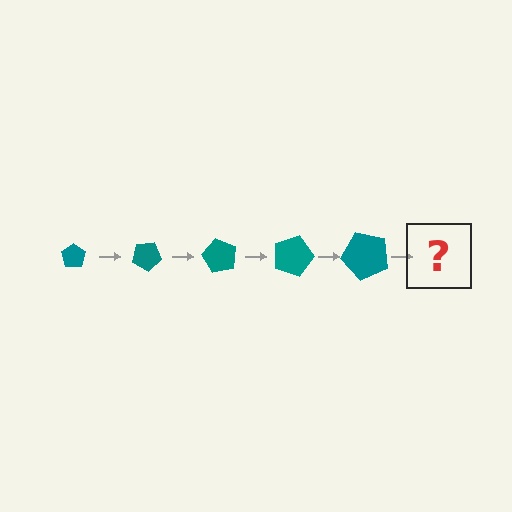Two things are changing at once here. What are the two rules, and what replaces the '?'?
The two rules are that the pentagon grows larger each step and it rotates 30 degrees each step. The '?' should be a pentagon, larger than the previous one and rotated 150 degrees from the start.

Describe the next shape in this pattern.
It should be a pentagon, larger than the previous one and rotated 150 degrees from the start.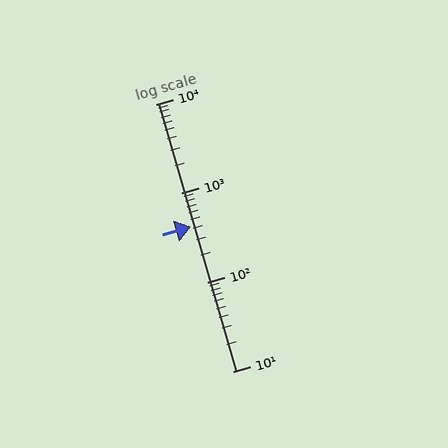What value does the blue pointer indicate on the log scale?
The pointer indicates approximately 420.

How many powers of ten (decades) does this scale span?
The scale spans 3 decades, from 10 to 10000.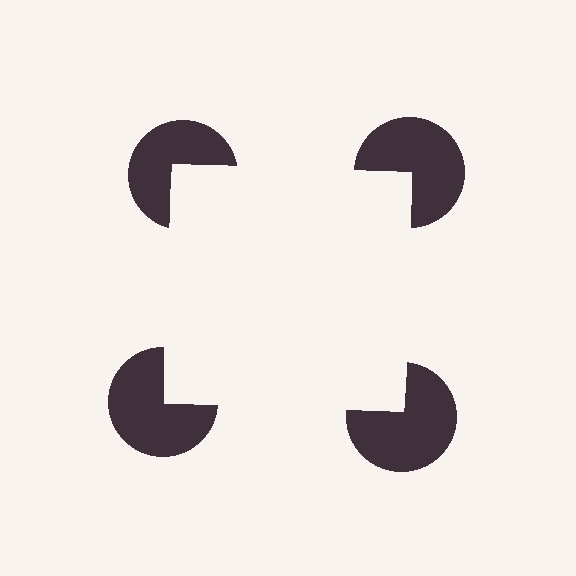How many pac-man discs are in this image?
There are 4 — one at each vertex of the illusory square.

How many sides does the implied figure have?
4 sides.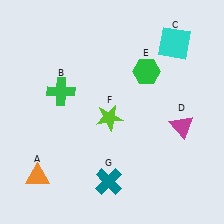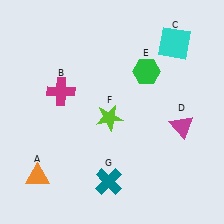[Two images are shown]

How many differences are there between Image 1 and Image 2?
There is 1 difference between the two images.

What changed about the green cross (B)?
In Image 1, B is green. In Image 2, it changed to magenta.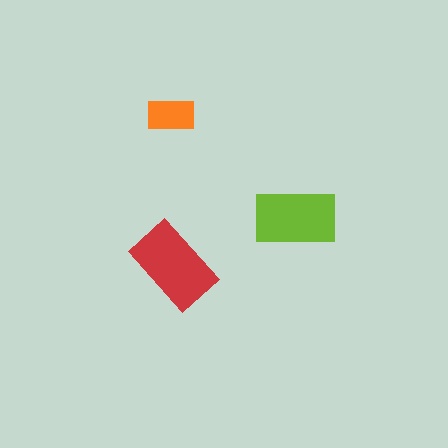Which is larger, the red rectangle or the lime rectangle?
The red one.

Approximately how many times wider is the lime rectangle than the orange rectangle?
About 1.5 times wider.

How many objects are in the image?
There are 3 objects in the image.